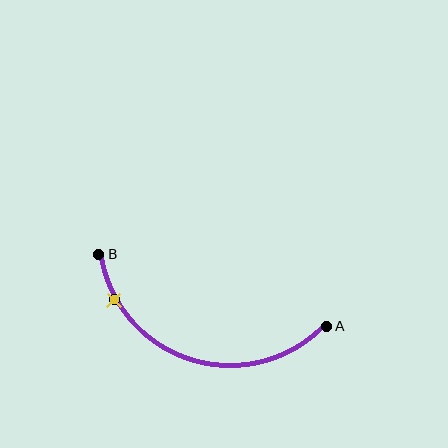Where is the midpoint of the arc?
The arc midpoint is the point on the curve farthest from the straight line joining A and B. It sits below that line.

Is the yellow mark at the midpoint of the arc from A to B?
No. The yellow mark lies on the arc but is closer to endpoint B. The arc midpoint would be at the point on the curve equidistant along the arc from both A and B.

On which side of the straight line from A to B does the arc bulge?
The arc bulges below the straight line connecting A and B.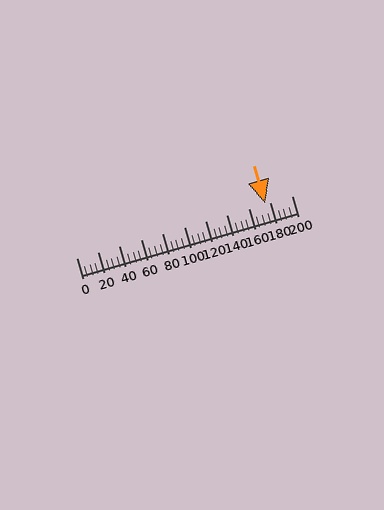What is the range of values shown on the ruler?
The ruler shows values from 0 to 200.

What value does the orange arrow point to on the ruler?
The orange arrow points to approximately 175.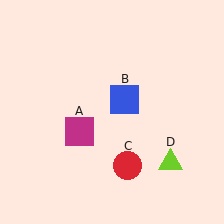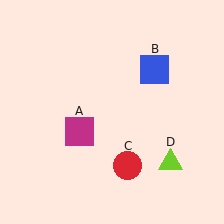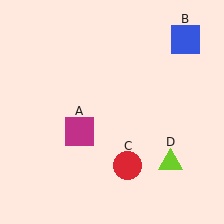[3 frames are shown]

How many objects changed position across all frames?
1 object changed position: blue square (object B).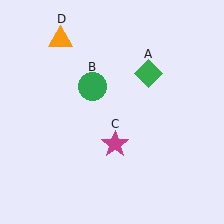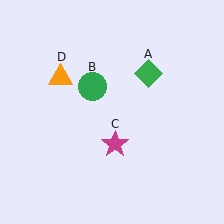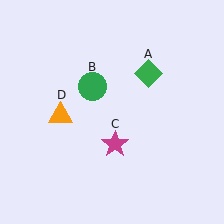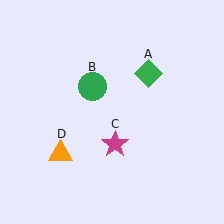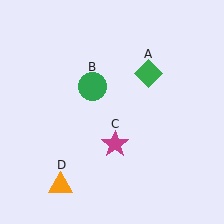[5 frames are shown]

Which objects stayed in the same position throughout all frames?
Green diamond (object A) and green circle (object B) and magenta star (object C) remained stationary.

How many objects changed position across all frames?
1 object changed position: orange triangle (object D).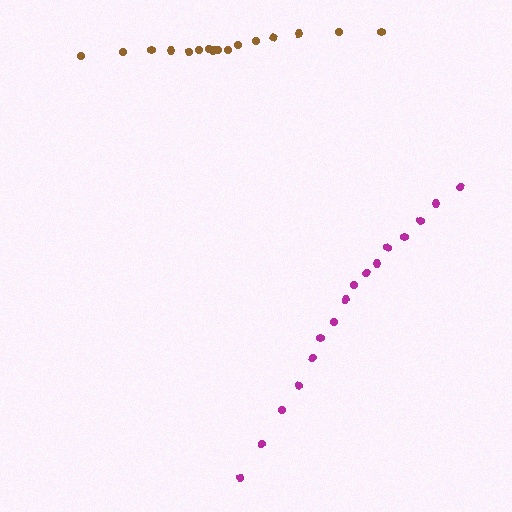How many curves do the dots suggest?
There are 2 distinct paths.